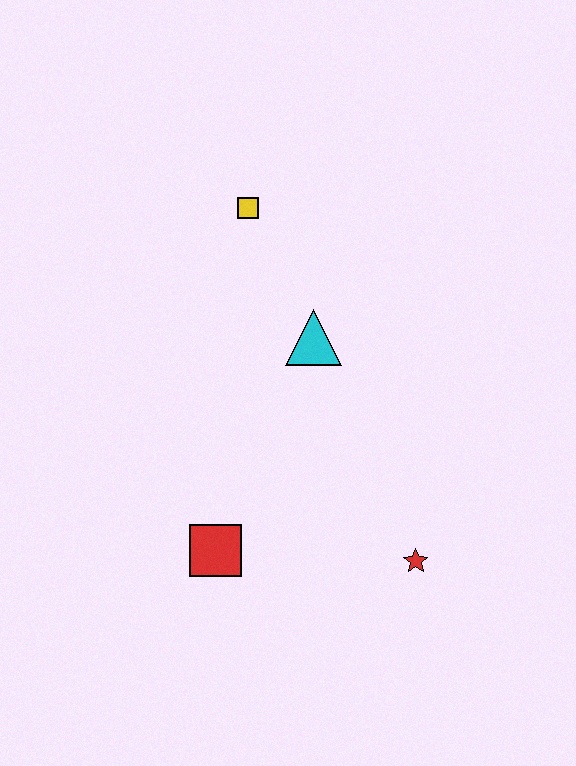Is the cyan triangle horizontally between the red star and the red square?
Yes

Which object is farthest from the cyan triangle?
The red star is farthest from the cyan triangle.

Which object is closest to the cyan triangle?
The yellow square is closest to the cyan triangle.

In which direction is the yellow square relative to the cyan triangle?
The yellow square is above the cyan triangle.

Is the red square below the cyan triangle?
Yes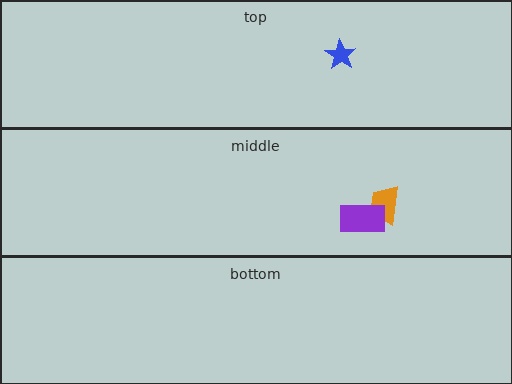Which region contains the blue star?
The top region.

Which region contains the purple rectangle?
The middle region.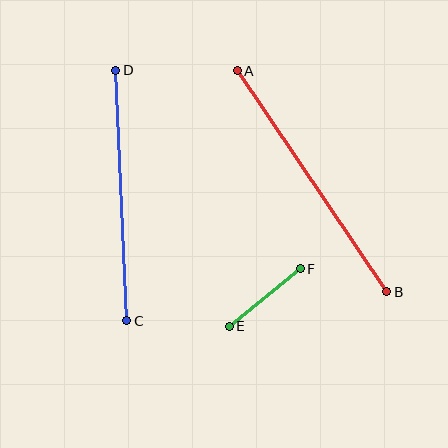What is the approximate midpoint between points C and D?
The midpoint is at approximately (121, 195) pixels.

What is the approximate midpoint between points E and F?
The midpoint is at approximately (265, 298) pixels.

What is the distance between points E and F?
The distance is approximately 91 pixels.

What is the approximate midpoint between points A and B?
The midpoint is at approximately (312, 181) pixels.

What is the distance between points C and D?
The distance is approximately 251 pixels.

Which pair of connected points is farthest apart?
Points A and B are farthest apart.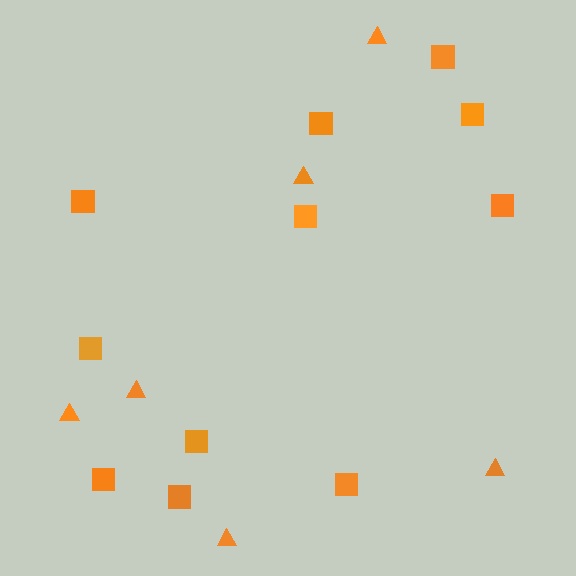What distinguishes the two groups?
There are 2 groups: one group of squares (11) and one group of triangles (6).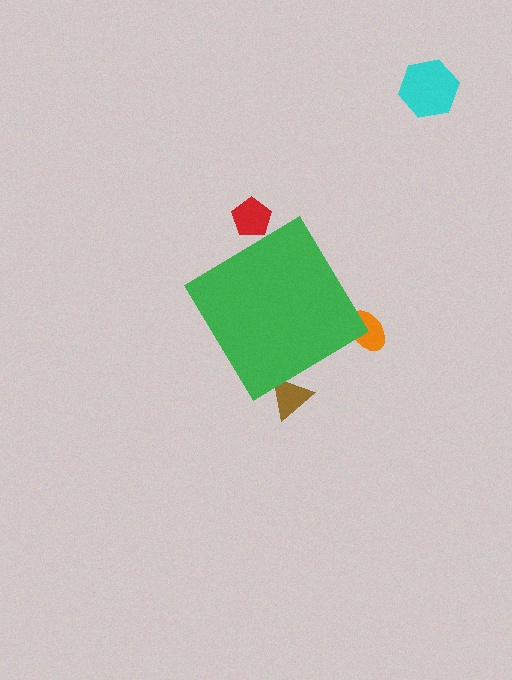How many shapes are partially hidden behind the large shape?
3 shapes are partially hidden.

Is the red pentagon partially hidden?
Yes, the red pentagon is partially hidden behind the green diamond.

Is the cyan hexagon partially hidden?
No, the cyan hexagon is fully visible.